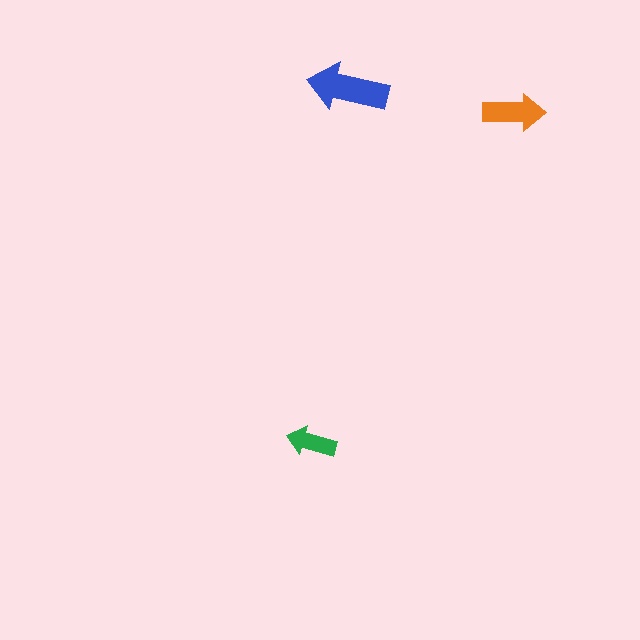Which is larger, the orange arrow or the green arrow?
The orange one.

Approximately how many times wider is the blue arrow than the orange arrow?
About 1.5 times wider.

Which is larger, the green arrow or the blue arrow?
The blue one.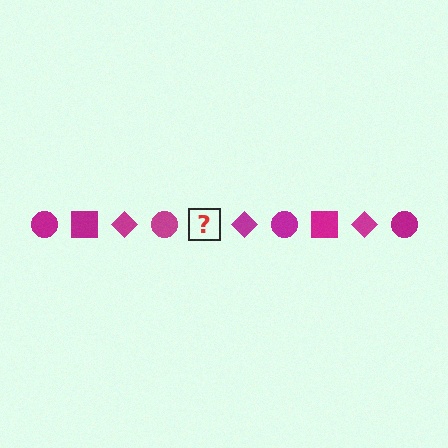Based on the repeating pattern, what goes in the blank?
The blank should be a magenta square.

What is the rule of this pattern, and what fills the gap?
The rule is that the pattern cycles through circle, square, diamond shapes in magenta. The gap should be filled with a magenta square.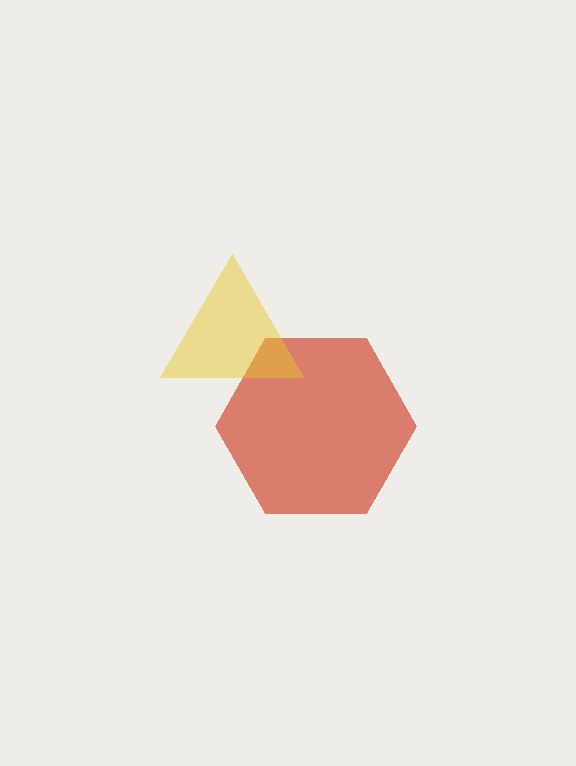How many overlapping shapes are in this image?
There are 2 overlapping shapes in the image.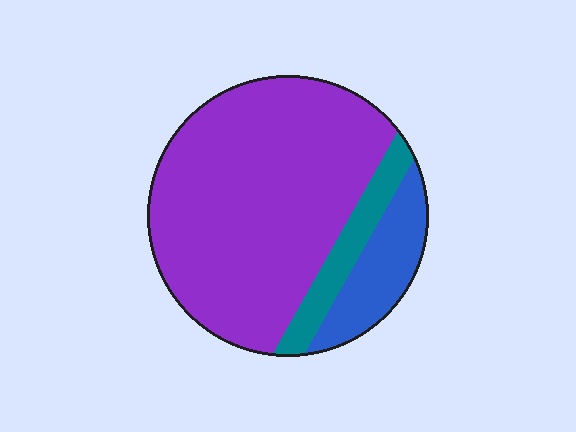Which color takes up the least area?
Teal, at roughly 10%.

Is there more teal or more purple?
Purple.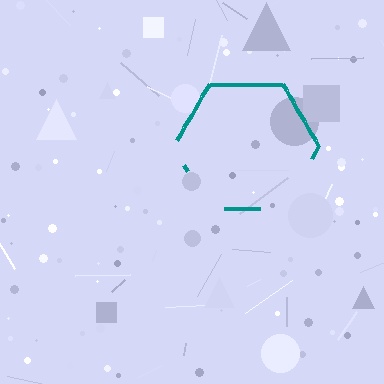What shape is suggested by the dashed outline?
The dashed outline suggests a hexagon.